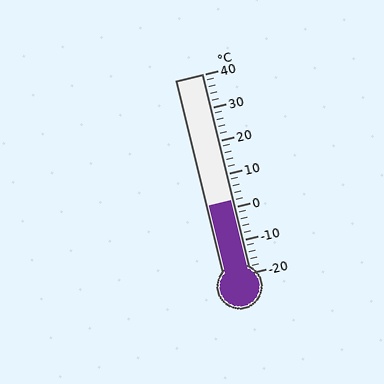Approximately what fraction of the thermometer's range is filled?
The thermometer is filled to approximately 35% of its range.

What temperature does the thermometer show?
The thermometer shows approximately 2°C.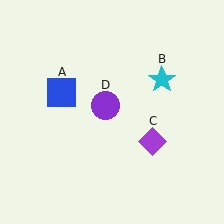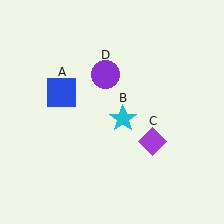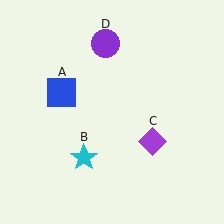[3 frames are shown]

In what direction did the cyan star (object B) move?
The cyan star (object B) moved down and to the left.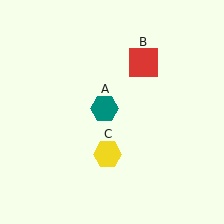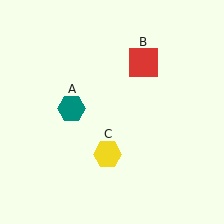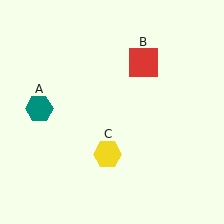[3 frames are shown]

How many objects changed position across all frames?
1 object changed position: teal hexagon (object A).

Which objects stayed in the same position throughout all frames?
Red square (object B) and yellow hexagon (object C) remained stationary.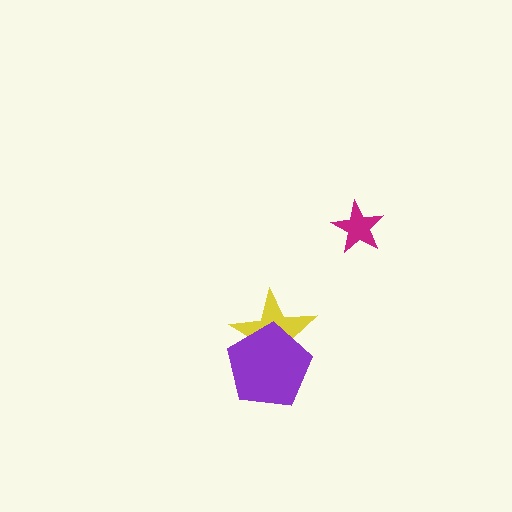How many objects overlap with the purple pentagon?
1 object overlaps with the purple pentagon.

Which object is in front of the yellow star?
The purple pentagon is in front of the yellow star.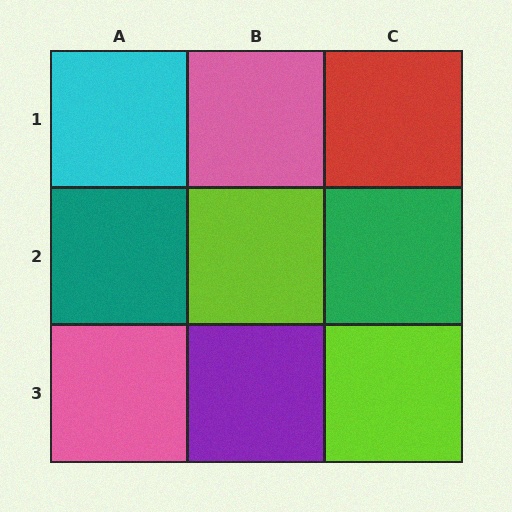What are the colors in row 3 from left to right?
Pink, purple, lime.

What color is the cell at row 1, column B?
Pink.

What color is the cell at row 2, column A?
Teal.